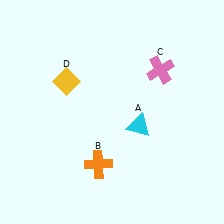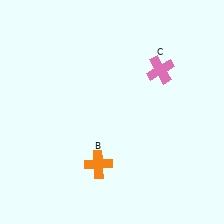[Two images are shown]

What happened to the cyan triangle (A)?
The cyan triangle (A) was removed in Image 2. It was in the bottom-right area of Image 1.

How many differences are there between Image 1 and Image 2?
There are 2 differences between the two images.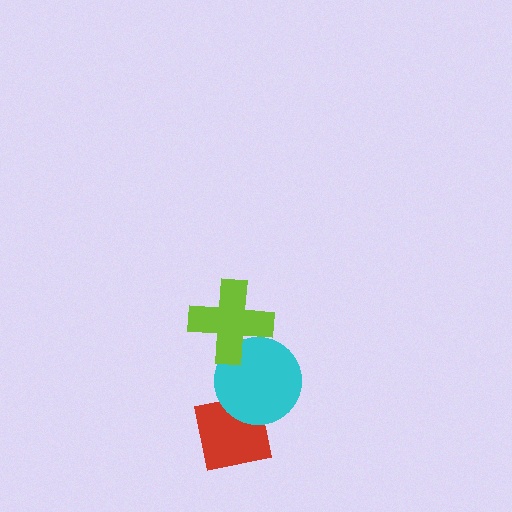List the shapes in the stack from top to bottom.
From top to bottom: the lime cross, the cyan circle, the red square.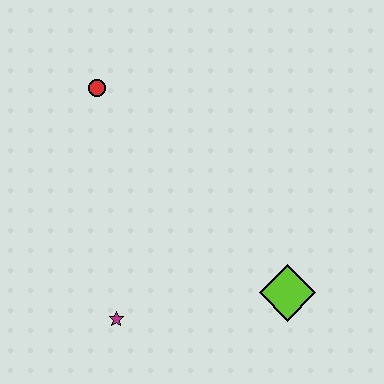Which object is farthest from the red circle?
The lime diamond is farthest from the red circle.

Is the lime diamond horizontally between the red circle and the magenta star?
No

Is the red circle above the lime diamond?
Yes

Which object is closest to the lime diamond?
The magenta star is closest to the lime diamond.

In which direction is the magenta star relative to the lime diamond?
The magenta star is to the left of the lime diamond.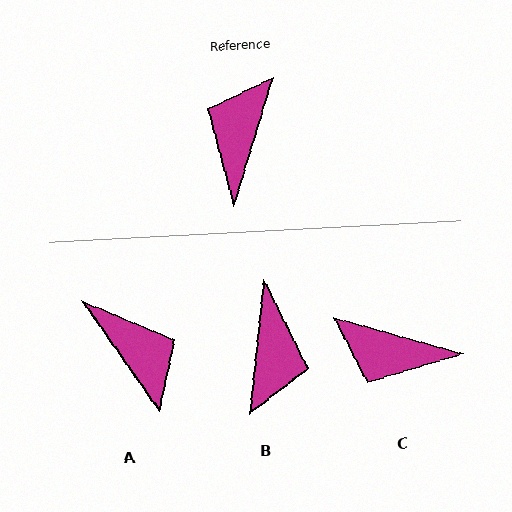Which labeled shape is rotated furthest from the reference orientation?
B, about 169 degrees away.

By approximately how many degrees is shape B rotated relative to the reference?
Approximately 169 degrees clockwise.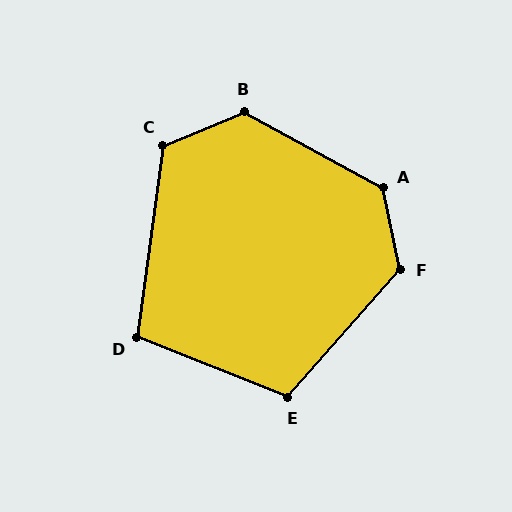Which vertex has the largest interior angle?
A, at approximately 130 degrees.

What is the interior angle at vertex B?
Approximately 129 degrees (obtuse).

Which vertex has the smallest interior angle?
D, at approximately 104 degrees.